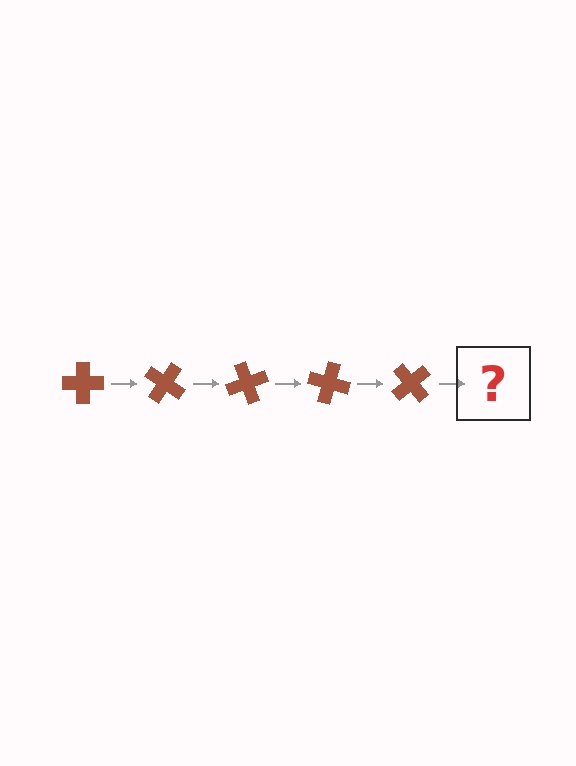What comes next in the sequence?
The next element should be a brown cross rotated 175 degrees.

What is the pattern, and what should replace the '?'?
The pattern is that the cross rotates 35 degrees each step. The '?' should be a brown cross rotated 175 degrees.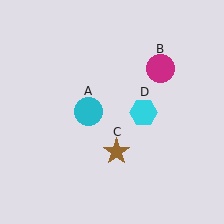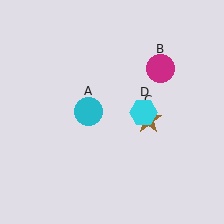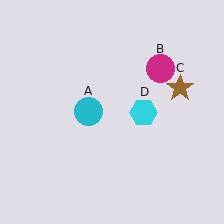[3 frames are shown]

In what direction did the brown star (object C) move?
The brown star (object C) moved up and to the right.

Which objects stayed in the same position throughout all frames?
Cyan circle (object A) and magenta circle (object B) and cyan hexagon (object D) remained stationary.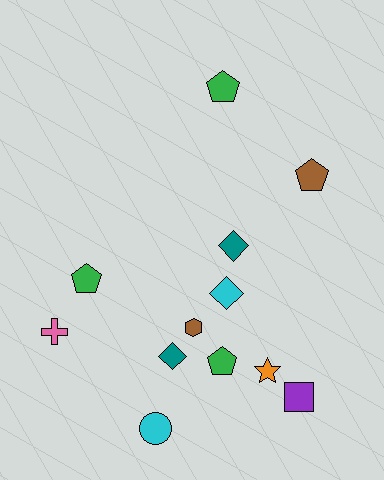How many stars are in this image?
There is 1 star.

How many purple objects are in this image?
There is 1 purple object.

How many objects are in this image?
There are 12 objects.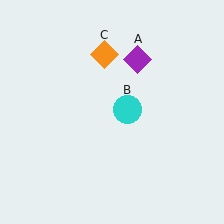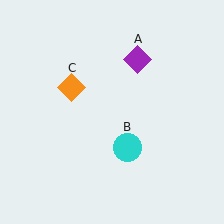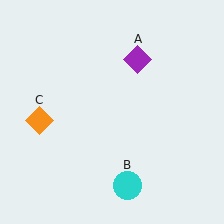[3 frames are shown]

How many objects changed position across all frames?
2 objects changed position: cyan circle (object B), orange diamond (object C).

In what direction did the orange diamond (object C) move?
The orange diamond (object C) moved down and to the left.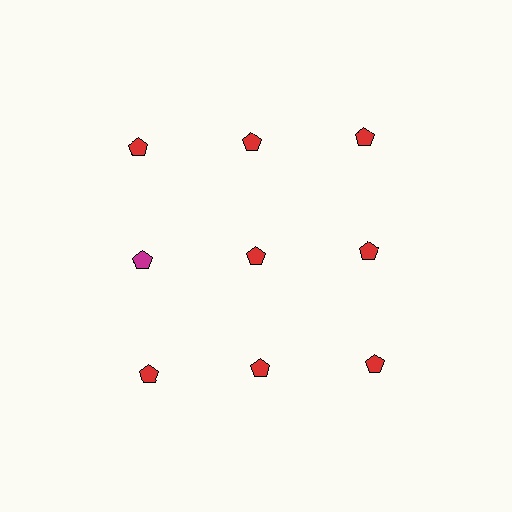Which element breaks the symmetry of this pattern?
The magenta pentagon in the second row, leftmost column breaks the symmetry. All other shapes are red pentagons.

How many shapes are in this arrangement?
There are 9 shapes arranged in a grid pattern.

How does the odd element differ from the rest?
It has a different color: magenta instead of red.